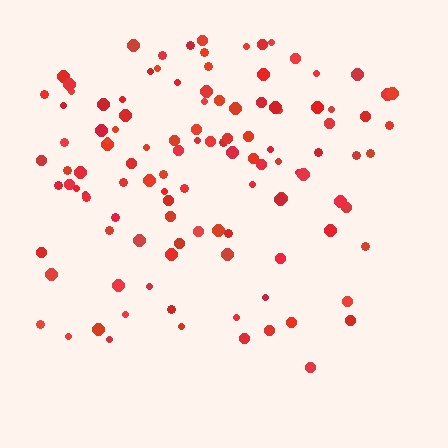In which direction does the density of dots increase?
From bottom to top, with the top side densest.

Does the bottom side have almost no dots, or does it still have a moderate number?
Still a moderate number, just noticeably fewer than the top.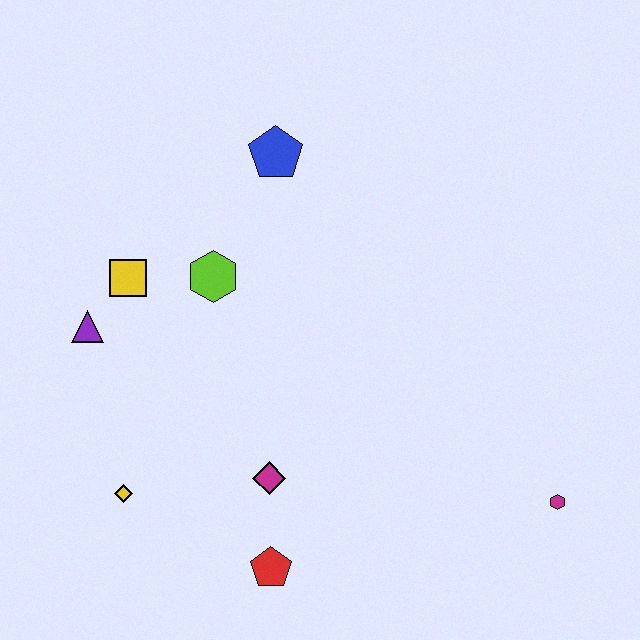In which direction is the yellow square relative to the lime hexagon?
The yellow square is to the left of the lime hexagon.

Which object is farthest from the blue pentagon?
The magenta hexagon is farthest from the blue pentagon.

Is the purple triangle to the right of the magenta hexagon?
No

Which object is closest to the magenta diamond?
The red pentagon is closest to the magenta diamond.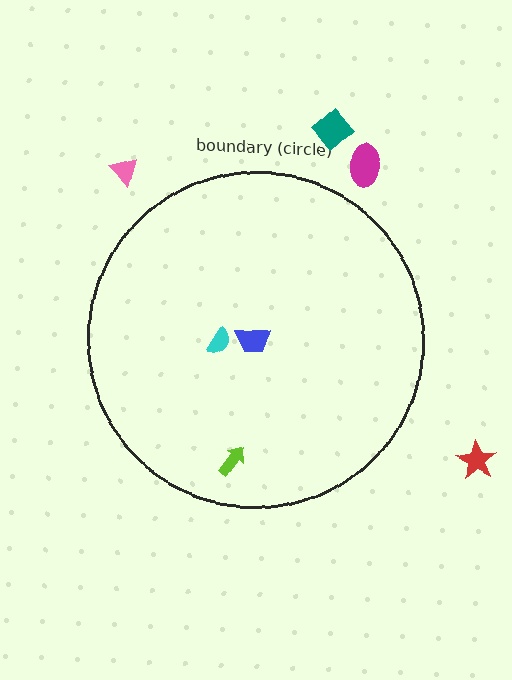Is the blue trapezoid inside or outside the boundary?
Inside.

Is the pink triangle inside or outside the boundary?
Outside.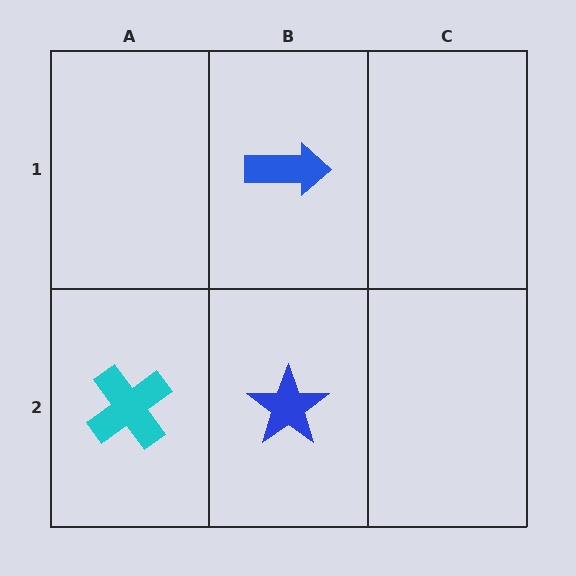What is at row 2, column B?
A blue star.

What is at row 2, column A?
A cyan cross.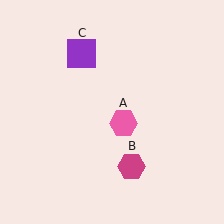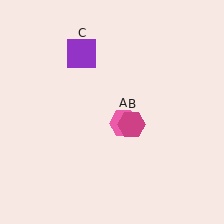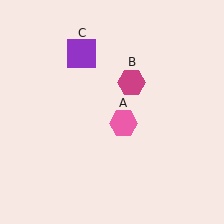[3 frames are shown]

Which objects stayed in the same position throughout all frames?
Pink hexagon (object A) and purple square (object C) remained stationary.